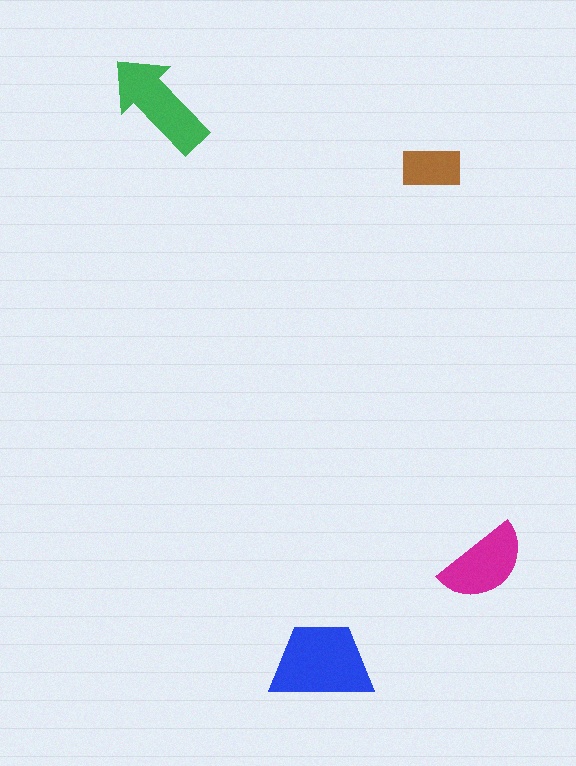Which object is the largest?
The blue trapezoid.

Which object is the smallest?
The brown rectangle.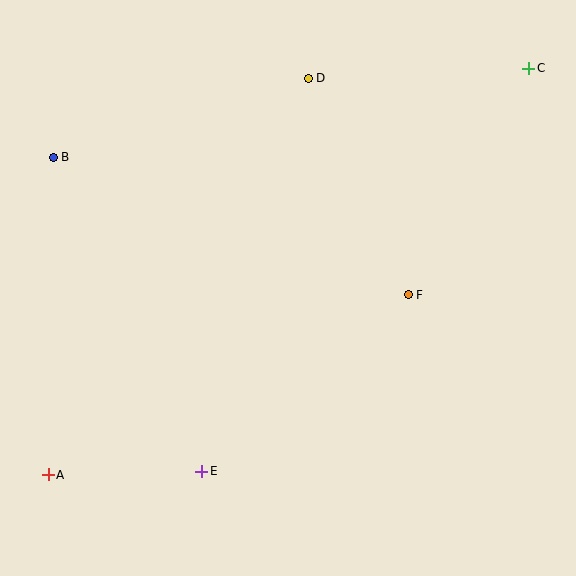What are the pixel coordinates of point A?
Point A is at (48, 475).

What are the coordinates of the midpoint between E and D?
The midpoint between E and D is at (255, 275).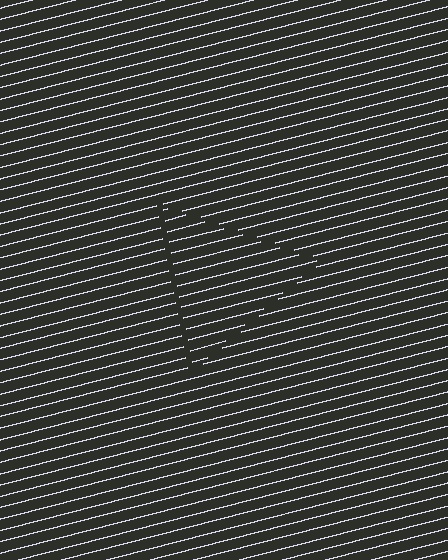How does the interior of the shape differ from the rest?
The interior of the shape contains the same grating, shifted by half a period — the contour is defined by the phase discontinuity where line-ends from the inner and outer gratings abut.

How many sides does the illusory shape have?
3 sides — the line-ends trace a triangle.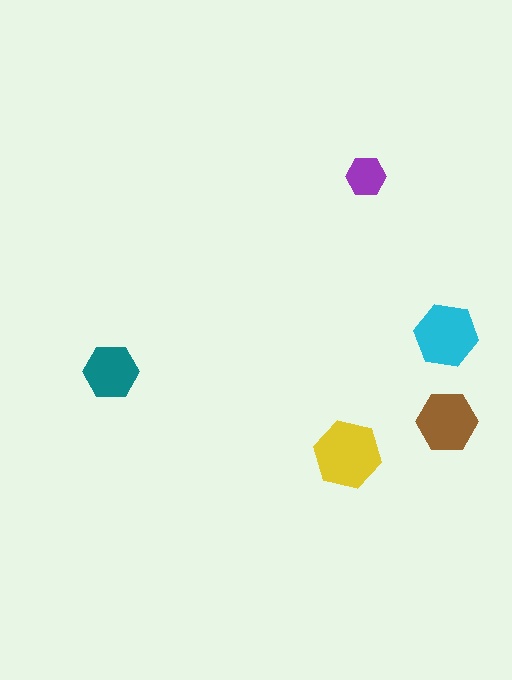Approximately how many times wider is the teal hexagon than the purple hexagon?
About 1.5 times wider.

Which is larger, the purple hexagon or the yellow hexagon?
The yellow one.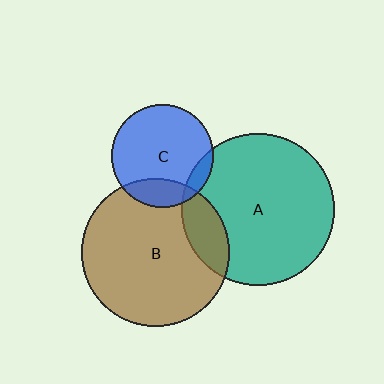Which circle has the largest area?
Circle A (teal).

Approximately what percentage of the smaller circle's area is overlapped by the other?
Approximately 10%.